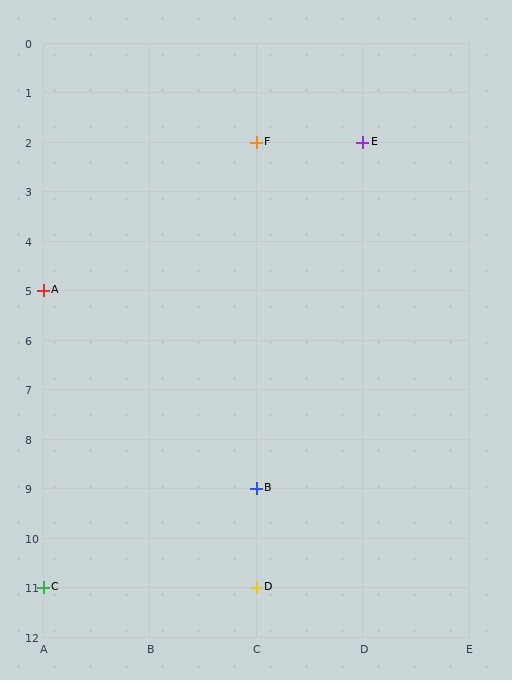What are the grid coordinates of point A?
Point A is at grid coordinates (A, 5).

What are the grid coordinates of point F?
Point F is at grid coordinates (C, 2).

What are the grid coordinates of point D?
Point D is at grid coordinates (C, 11).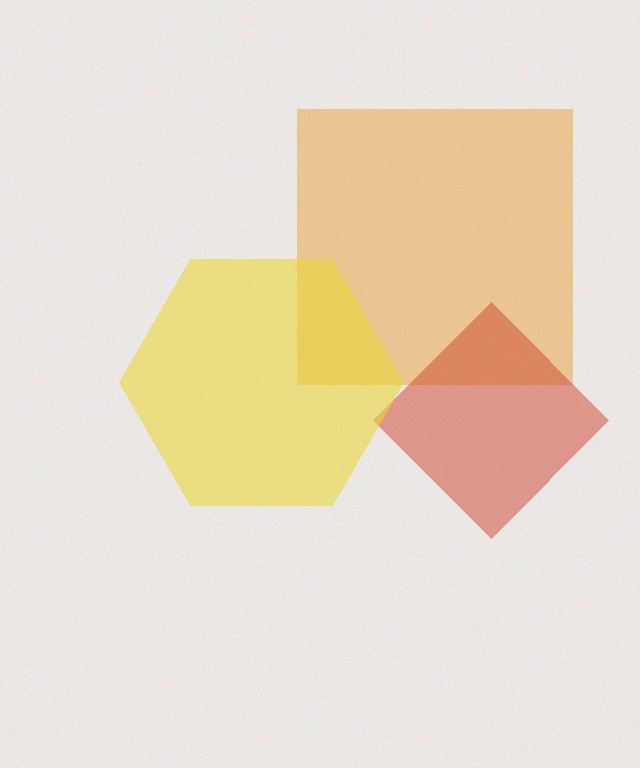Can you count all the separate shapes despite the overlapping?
Yes, there are 3 separate shapes.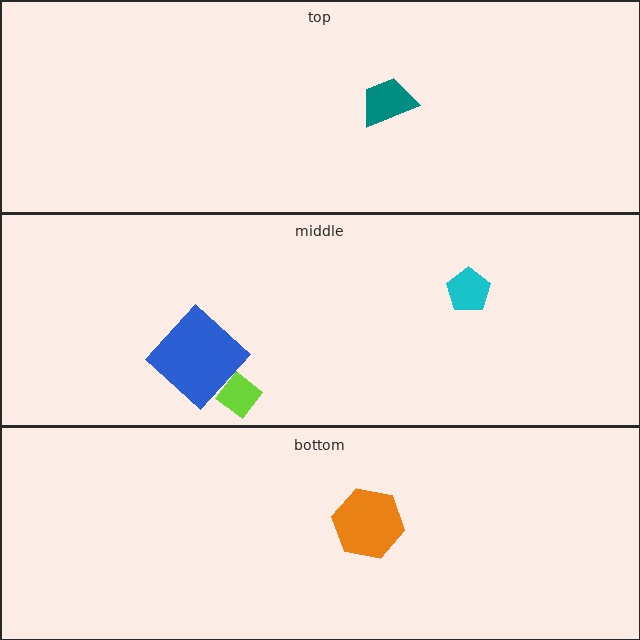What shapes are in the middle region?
The cyan pentagon, the blue diamond, the lime diamond.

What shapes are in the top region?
The teal trapezoid.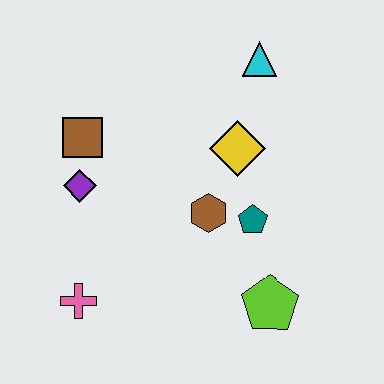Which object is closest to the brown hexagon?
The teal pentagon is closest to the brown hexagon.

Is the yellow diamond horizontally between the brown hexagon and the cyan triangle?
Yes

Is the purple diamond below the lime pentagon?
No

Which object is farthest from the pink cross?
The cyan triangle is farthest from the pink cross.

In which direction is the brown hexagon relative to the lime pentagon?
The brown hexagon is above the lime pentagon.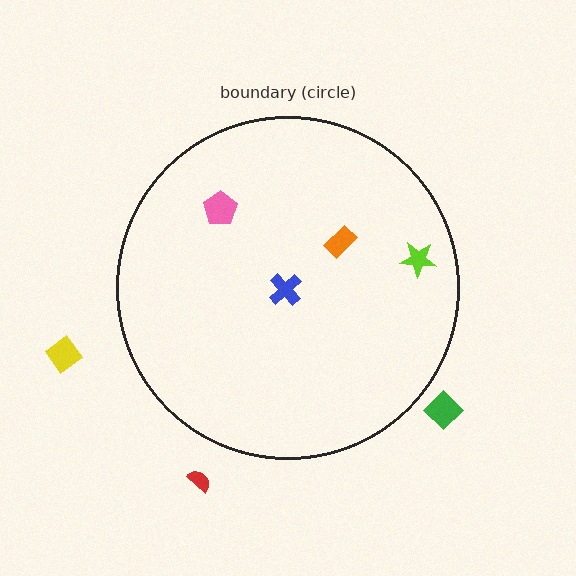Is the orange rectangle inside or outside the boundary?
Inside.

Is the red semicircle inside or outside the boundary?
Outside.